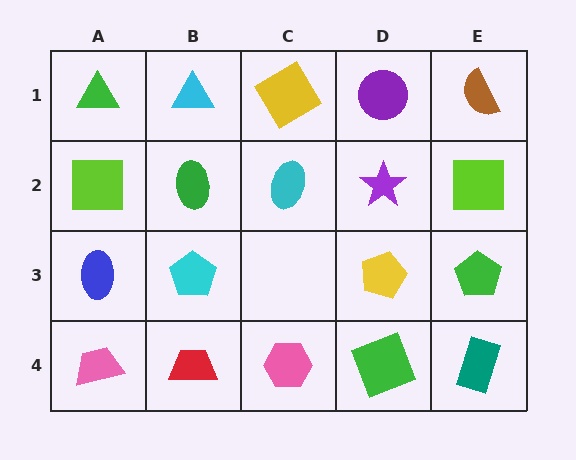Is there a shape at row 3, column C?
No, that cell is empty.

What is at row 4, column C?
A pink hexagon.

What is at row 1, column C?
A yellow diamond.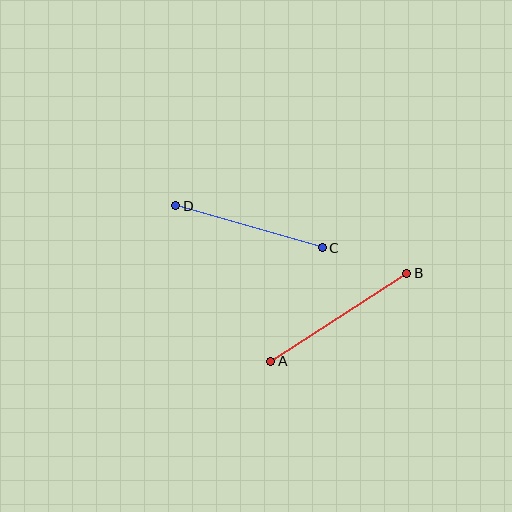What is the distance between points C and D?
The distance is approximately 152 pixels.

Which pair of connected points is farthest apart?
Points A and B are farthest apart.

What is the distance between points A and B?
The distance is approximately 162 pixels.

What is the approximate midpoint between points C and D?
The midpoint is at approximately (249, 227) pixels.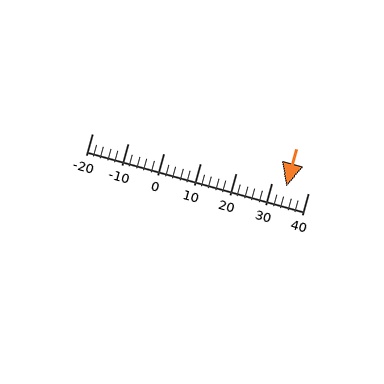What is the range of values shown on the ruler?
The ruler shows values from -20 to 40.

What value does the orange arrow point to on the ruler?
The orange arrow points to approximately 34.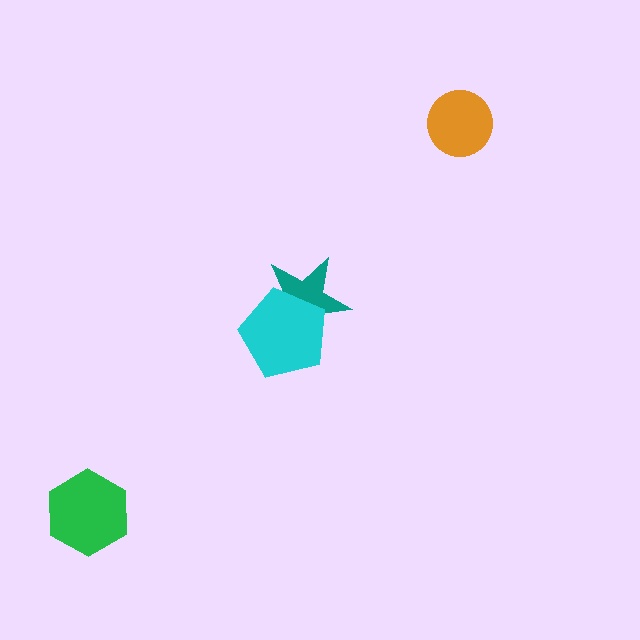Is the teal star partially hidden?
Yes, it is partially covered by another shape.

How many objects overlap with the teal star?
1 object overlaps with the teal star.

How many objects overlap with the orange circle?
0 objects overlap with the orange circle.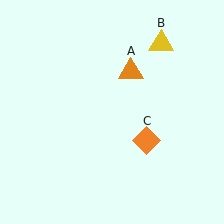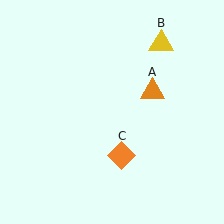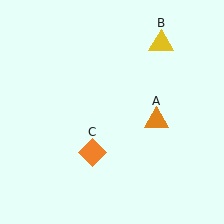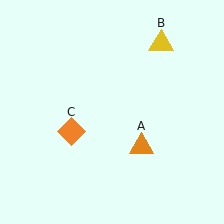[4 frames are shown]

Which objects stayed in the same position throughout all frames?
Yellow triangle (object B) remained stationary.